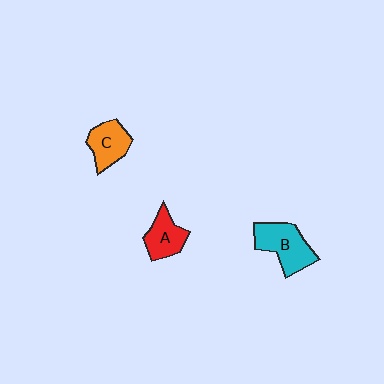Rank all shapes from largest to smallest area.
From largest to smallest: B (cyan), C (orange), A (red).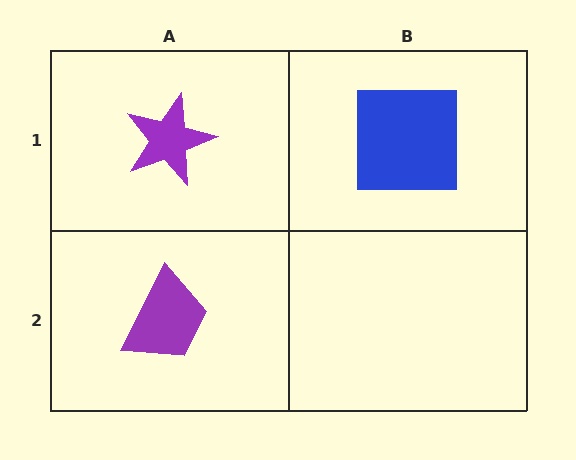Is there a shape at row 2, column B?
No, that cell is empty.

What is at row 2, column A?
A purple trapezoid.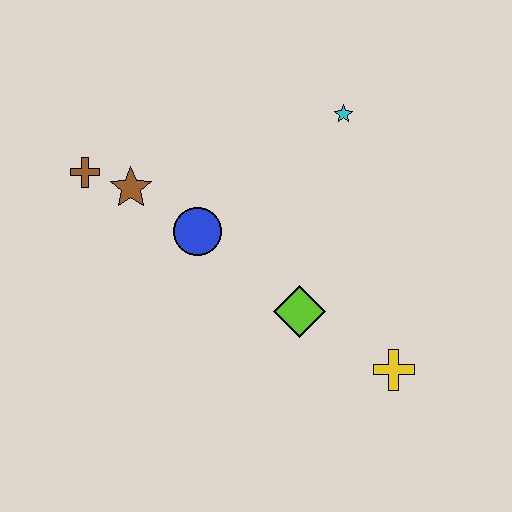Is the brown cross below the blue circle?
No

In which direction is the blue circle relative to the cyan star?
The blue circle is to the left of the cyan star.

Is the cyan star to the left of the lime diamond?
No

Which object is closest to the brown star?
The brown cross is closest to the brown star.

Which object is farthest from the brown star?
The yellow cross is farthest from the brown star.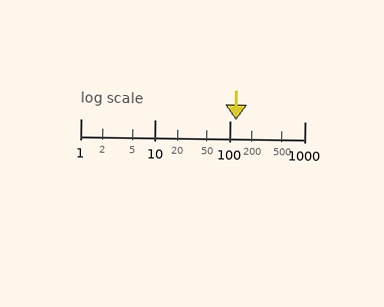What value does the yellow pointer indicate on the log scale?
The pointer indicates approximately 120.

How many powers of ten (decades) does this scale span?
The scale spans 3 decades, from 1 to 1000.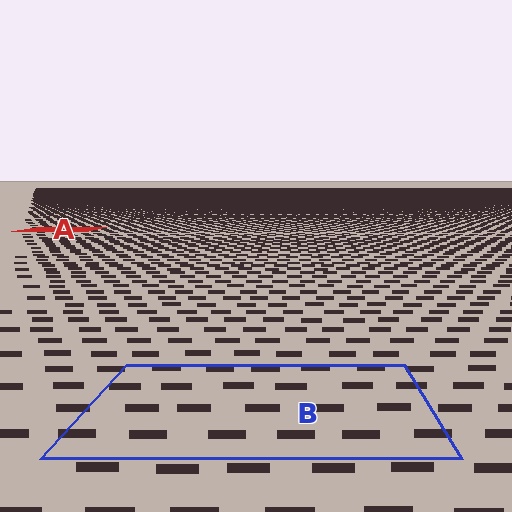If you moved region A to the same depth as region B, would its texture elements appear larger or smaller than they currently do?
They would appear larger. At a closer depth, the same texture elements are projected at a bigger on-screen size.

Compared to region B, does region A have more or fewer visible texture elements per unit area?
Region A has more texture elements per unit area — they are packed more densely because it is farther away.